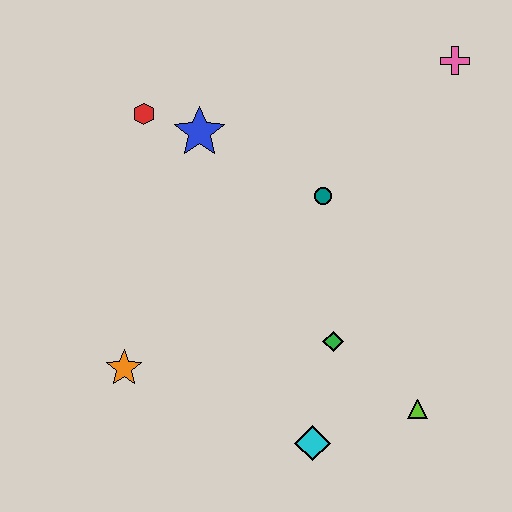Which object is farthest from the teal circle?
The orange star is farthest from the teal circle.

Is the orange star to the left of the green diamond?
Yes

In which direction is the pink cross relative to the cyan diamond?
The pink cross is above the cyan diamond.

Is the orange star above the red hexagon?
No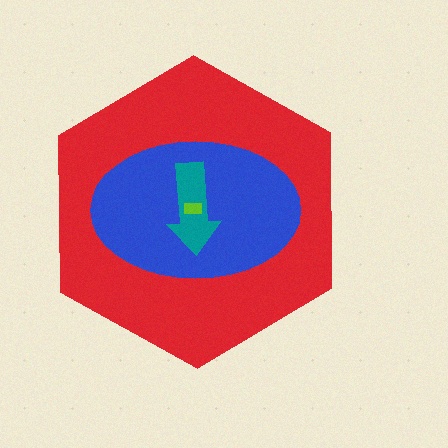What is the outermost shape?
The red hexagon.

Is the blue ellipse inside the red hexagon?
Yes.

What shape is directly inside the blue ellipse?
The teal arrow.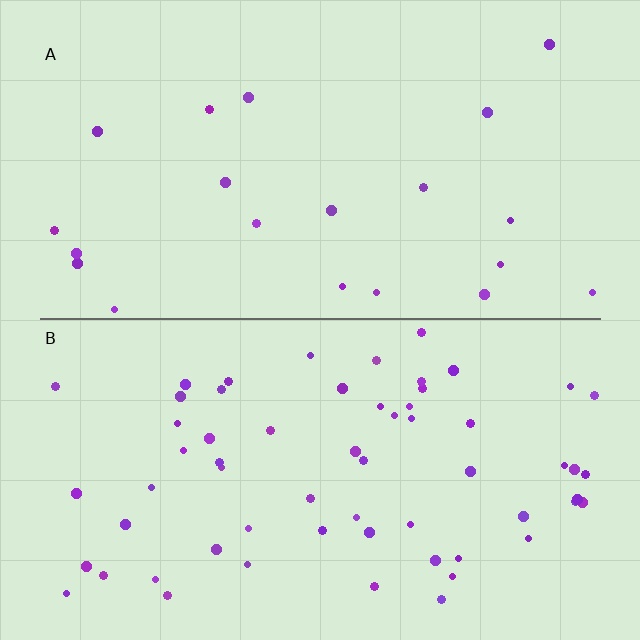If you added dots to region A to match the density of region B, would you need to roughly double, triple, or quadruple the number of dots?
Approximately triple.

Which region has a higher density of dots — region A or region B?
B (the bottom).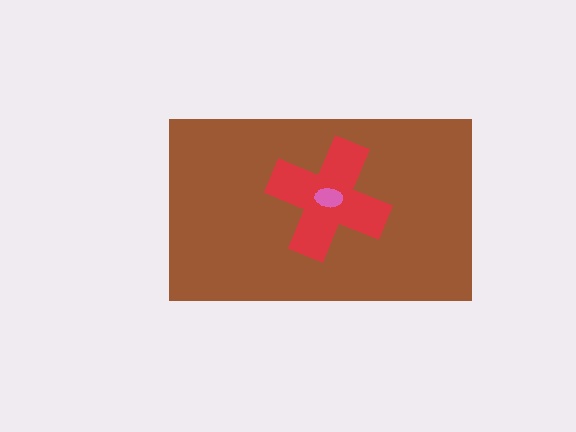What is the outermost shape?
The brown rectangle.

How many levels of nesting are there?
3.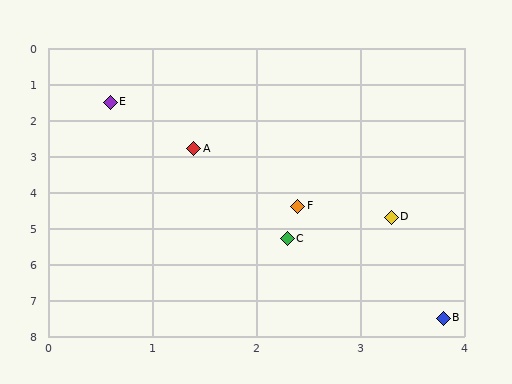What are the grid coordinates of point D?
Point D is at approximately (3.3, 4.7).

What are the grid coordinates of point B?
Point B is at approximately (3.8, 7.5).